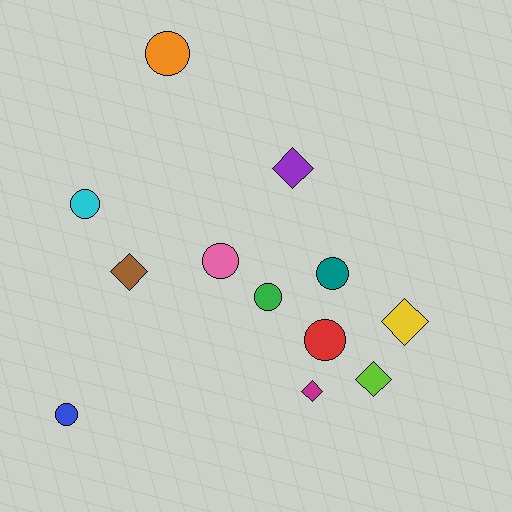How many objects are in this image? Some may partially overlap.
There are 12 objects.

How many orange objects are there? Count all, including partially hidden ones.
There is 1 orange object.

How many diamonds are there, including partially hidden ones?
There are 5 diamonds.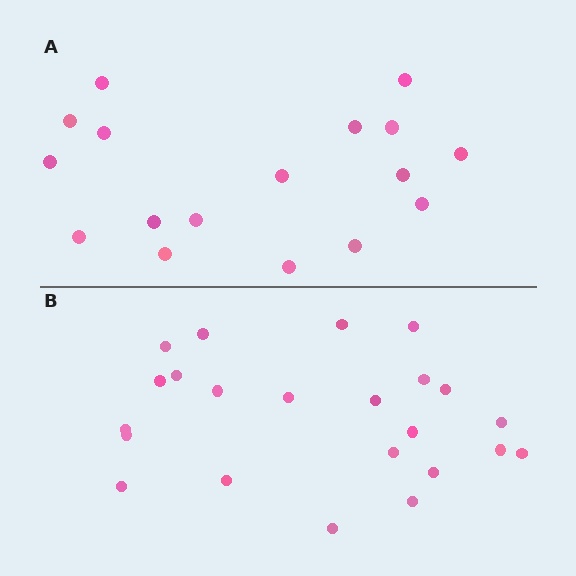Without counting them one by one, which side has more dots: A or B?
Region B (the bottom region) has more dots.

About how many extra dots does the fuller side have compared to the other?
Region B has about 6 more dots than region A.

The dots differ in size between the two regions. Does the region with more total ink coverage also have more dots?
No. Region A has more total ink coverage because its dots are larger, but region B actually contains more individual dots. Total area can be misleading — the number of items is what matters here.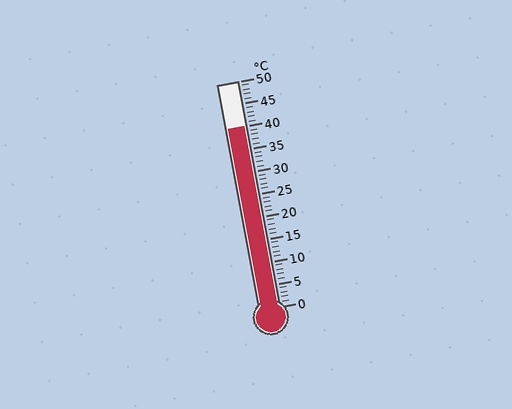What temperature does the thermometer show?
The thermometer shows approximately 40°C.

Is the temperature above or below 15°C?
The temperature is above 15°C.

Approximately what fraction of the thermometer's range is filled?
The thermometer is filled to approximately 80% of its range.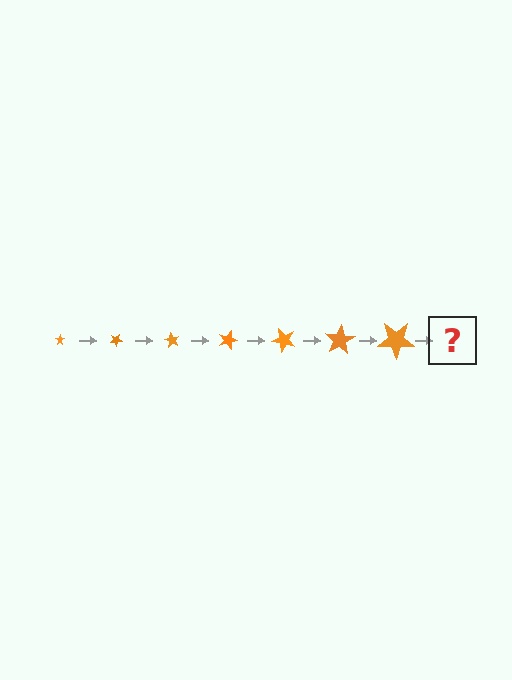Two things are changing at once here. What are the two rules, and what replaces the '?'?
The two rules are that the star grows larger each step and it rotates 30 degrees each step. The '?' should be a star, larger than the previous one and rotated 210 degrees from the start.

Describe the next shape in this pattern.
It should be a star, larger than the previous one and rotated 210 degrees from the start.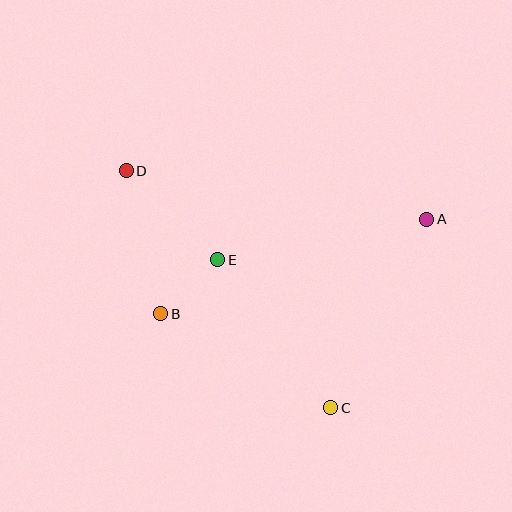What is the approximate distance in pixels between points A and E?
The distance between A and E is approximately 213 pixels.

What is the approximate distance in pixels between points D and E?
The distance between D and E is approximately 127 pixels.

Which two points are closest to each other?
Points B and E are closest to each other.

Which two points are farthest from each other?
Points C and D are farthest from each other.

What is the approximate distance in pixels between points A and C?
The distance between A and C is approximately 211 pixels.